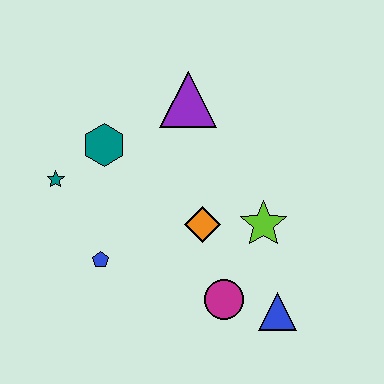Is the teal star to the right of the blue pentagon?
No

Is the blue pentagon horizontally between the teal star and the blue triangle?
Yes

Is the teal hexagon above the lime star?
Yes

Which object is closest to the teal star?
The teal hexagon is closest to the teal star.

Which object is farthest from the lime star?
The teal star is farthest from the lime star.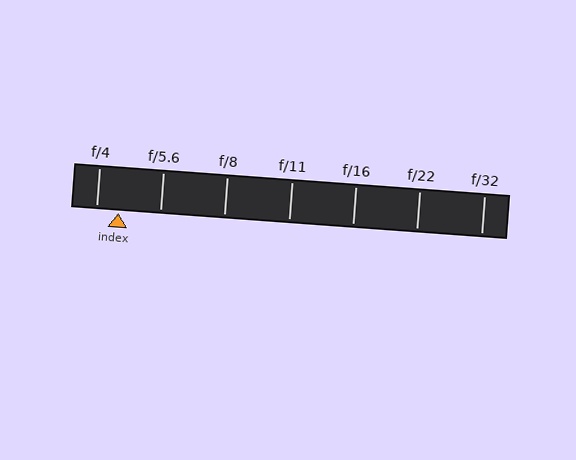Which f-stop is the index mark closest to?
The index mark is closest to f/4.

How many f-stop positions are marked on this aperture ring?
There are 7 f-stop positions marked.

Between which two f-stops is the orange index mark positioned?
The index mark is between f/4 and f/5.6.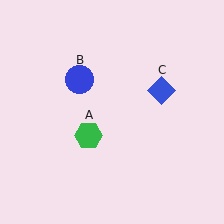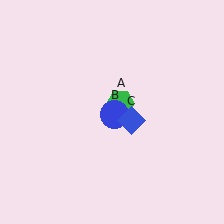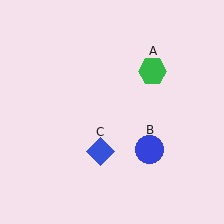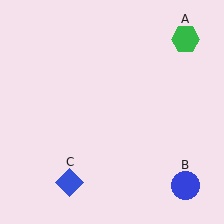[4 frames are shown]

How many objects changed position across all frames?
3 objects changed position: green hexagon (object A), blue circle (object B), blue diamond (object C).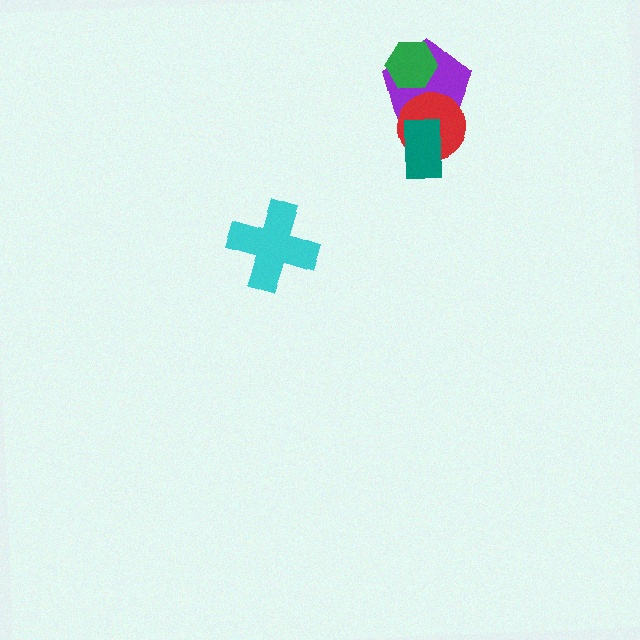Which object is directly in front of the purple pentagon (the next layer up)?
The red circle is directly in front of the purple pentagon.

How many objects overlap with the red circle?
2 objects overlap with the red circle.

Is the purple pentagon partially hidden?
Yes, it is partially covered by another shape.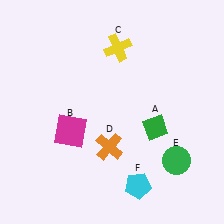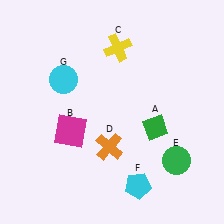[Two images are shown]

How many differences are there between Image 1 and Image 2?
There is 1 difference between the two images.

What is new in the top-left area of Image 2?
A cyan circle (G) was added in the top-left area of Image 2.